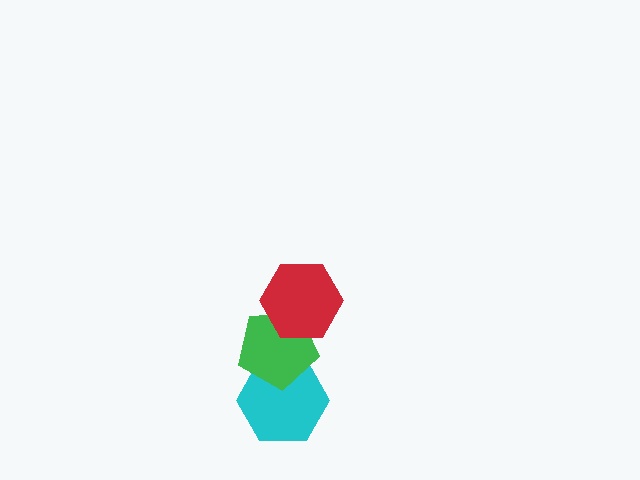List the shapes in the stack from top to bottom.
From top to bottom: the red hexagon, the green pentagon, the cyan hexagon.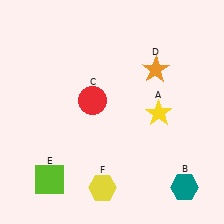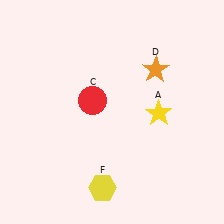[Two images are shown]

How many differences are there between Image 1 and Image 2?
There are 2 differences between the two images.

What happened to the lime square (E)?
The lime square (E) was removed in Image 2. It was in the bottom-left area of Image 1.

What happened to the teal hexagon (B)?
The teal hexagon (B) was removed in Image 2. It was in the bottom-right area of Image 1.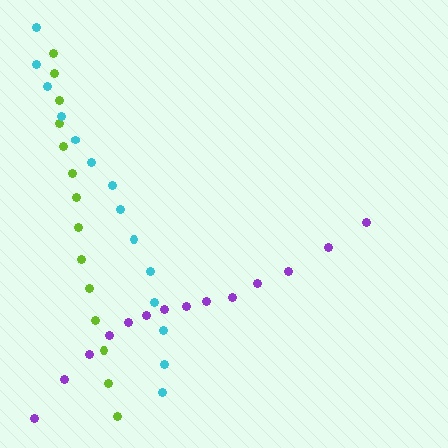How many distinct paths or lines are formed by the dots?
There are 3 distinct paths.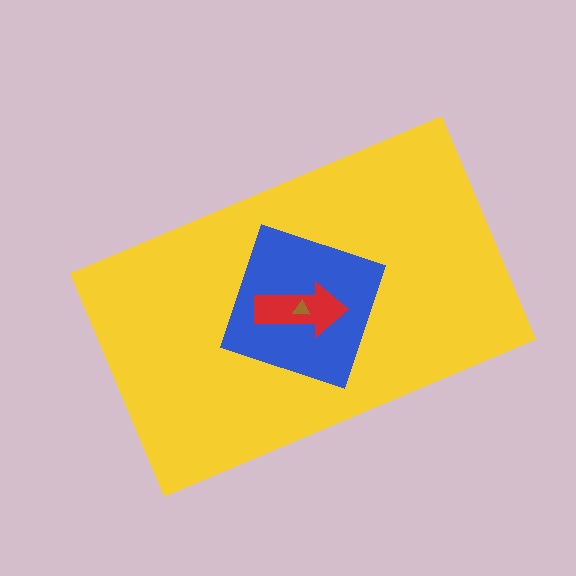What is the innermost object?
The brown triangle.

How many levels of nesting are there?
4.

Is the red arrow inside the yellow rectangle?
Yes.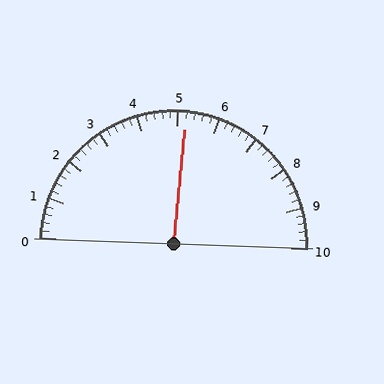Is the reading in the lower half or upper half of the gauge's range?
The reading is in the upper half of the range (0 to 10).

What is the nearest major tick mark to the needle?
The nearest major tick mark is 5.